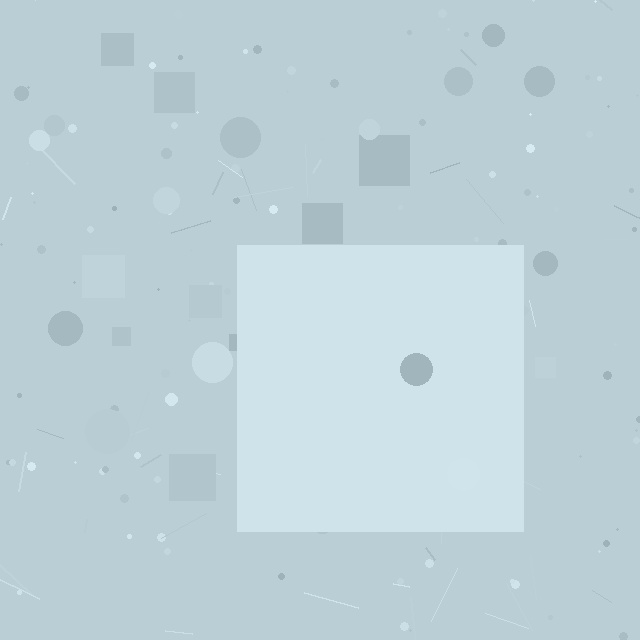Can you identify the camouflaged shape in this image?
The camouflaged shape is a square.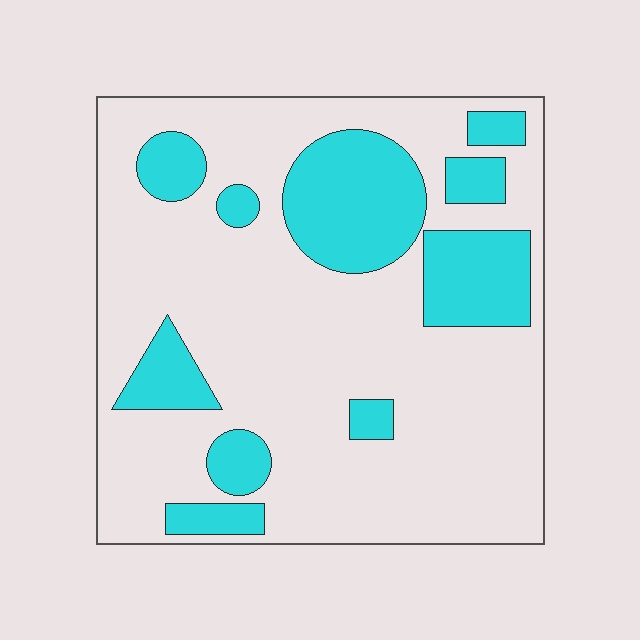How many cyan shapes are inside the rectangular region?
10.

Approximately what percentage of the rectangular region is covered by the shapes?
Approximately 25%.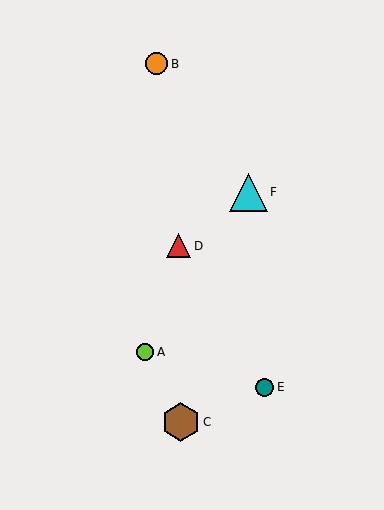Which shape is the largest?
The brown hexagon (labeled C) is the largest.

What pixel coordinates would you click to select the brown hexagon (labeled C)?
Click at (181, 422) to select the brown hexagon C.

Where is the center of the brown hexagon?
The center of the brown hexagon is at (181, 422).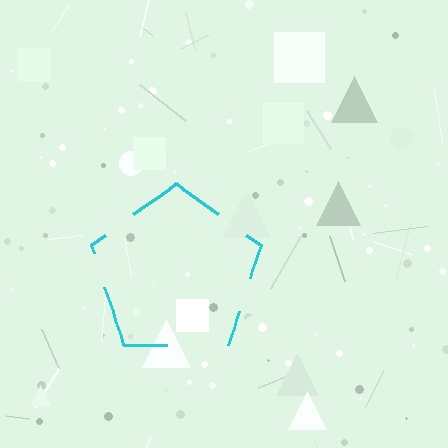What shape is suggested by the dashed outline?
The dashed outline suggests a pentagon.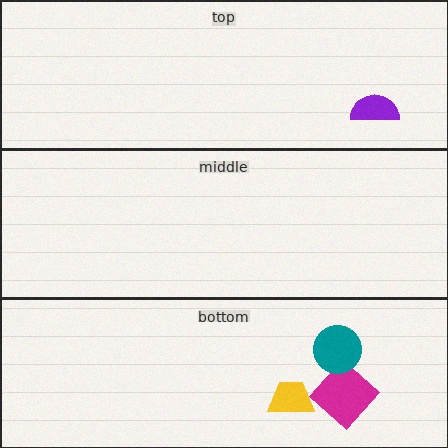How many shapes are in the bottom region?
3.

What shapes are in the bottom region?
The magenta diamond, the teal circle, the yellow trapezoid.